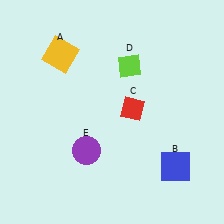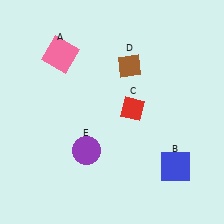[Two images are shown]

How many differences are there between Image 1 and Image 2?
There are 2 differences between the two images.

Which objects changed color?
A changed from yellow to pink. D changed from lime to brown.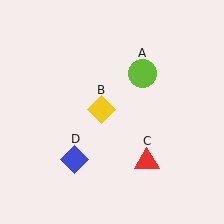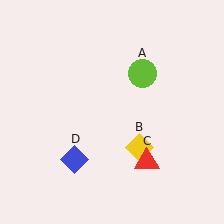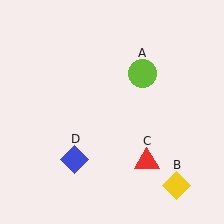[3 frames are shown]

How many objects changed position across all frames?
1 object changed position: yellow diamond (object B).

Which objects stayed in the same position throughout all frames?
Lime circle (object A) and red triangle (object C) and blue diamond (object D) remained stationary.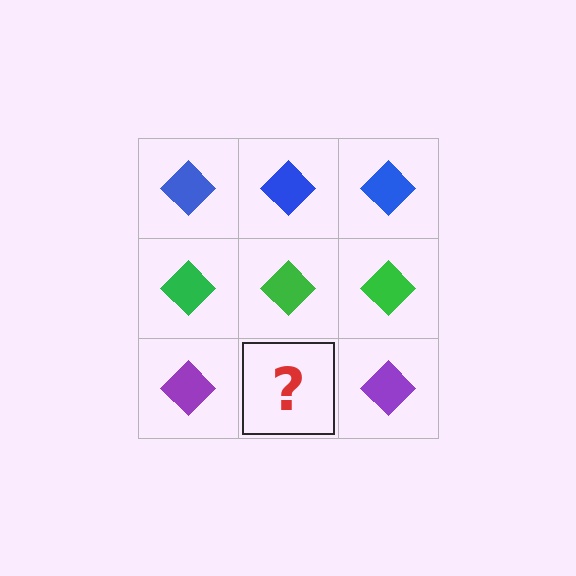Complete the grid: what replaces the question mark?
The question mark should be replaced with a purple diamond.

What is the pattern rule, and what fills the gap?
The rule is that each row has a consistent color. The gap should be filled with a purple diamond.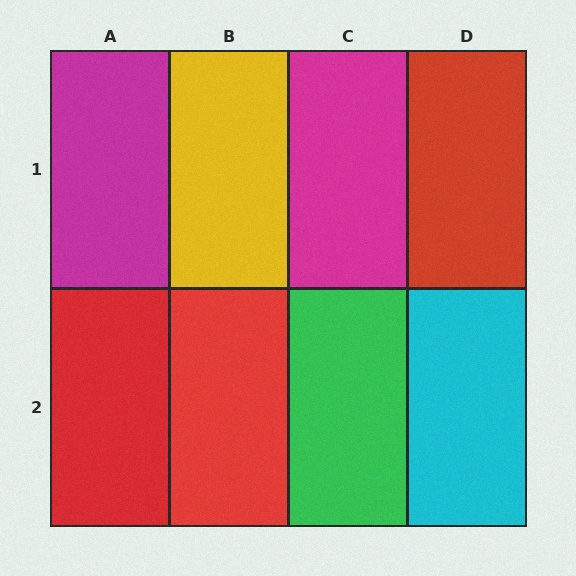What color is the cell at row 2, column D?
Cyan.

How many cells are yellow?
1 cell is yellow.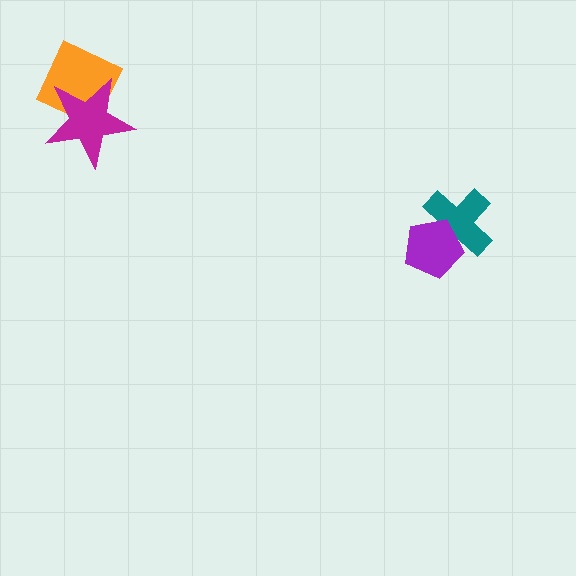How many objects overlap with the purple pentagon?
1 object overlaps with the purple pentagon.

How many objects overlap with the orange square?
1 object overlaps with the orange square.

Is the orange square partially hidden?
Yes, it is partially covered by another shape.